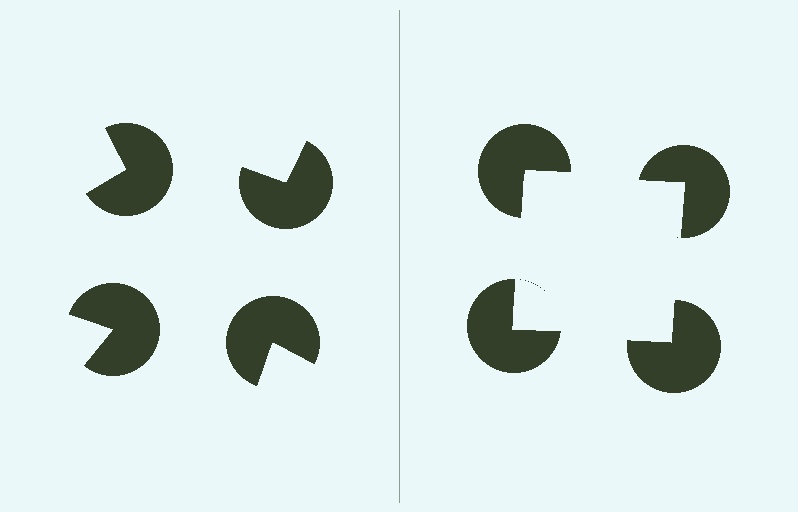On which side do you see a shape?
An illusory square appears on the right side. On the left side the wedge cuts are rotated, so no coherent shape forms.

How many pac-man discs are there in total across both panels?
8 — 4 on each side.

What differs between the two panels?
The pac-man discs are positioned identically on both sides; only the wedge orientations differ. On the right they align to a square; on the left they are misaligned.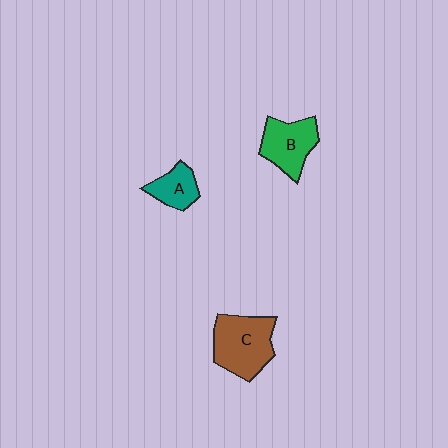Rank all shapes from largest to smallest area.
From largest to smallest: C (brown), B (green), A (teal).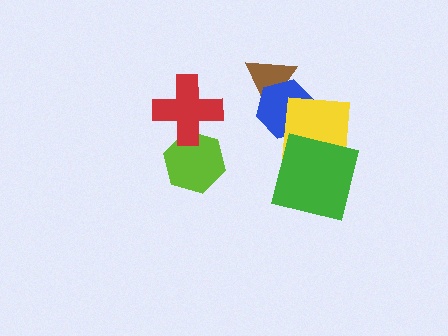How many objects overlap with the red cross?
1 object overlaps with the red cross.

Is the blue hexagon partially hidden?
Yes, it is partially covered by another shape.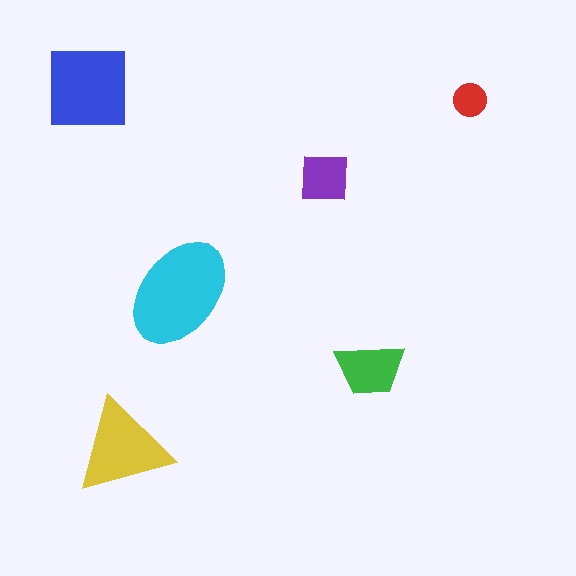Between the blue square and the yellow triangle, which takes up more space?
The blue square.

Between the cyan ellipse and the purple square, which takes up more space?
The cyan ellipse.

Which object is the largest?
The cyan ellipse.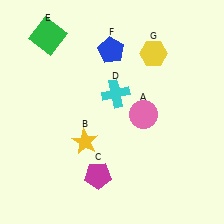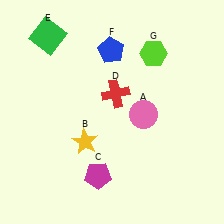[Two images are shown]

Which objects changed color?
D changed from cyan to red. G changed from yellow to lime.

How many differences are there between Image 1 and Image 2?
There are 2 differences between the two images.